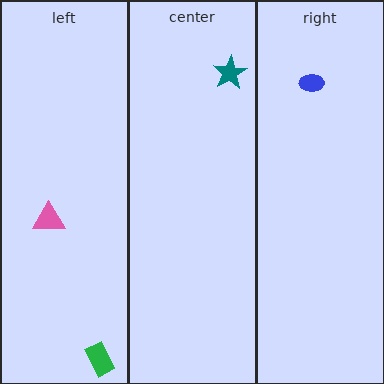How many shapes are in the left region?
2.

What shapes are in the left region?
The green rectangle, the pink triangle.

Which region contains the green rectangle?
The left region.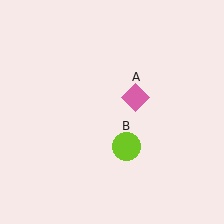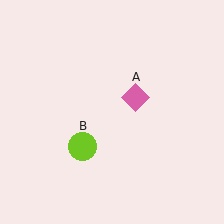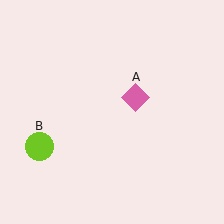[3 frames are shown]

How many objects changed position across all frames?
1 object changed position: lime circle (object B).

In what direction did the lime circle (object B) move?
The lime circle (object B) moved left.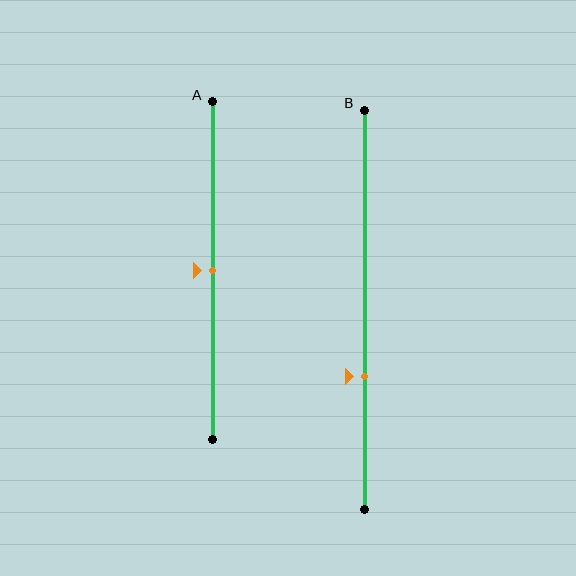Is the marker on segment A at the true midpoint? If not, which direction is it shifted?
Yes, the marker on segment A is at the true midpoint.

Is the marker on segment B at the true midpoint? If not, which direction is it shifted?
No, the marker on segment B is shifted downward by about 17% of the segment length.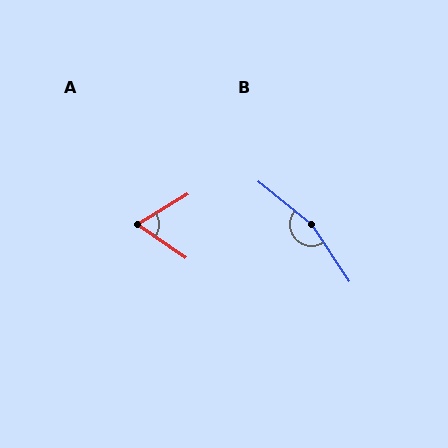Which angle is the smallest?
A, at approximately 67 degrees.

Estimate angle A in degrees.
Approximately 67 degrees.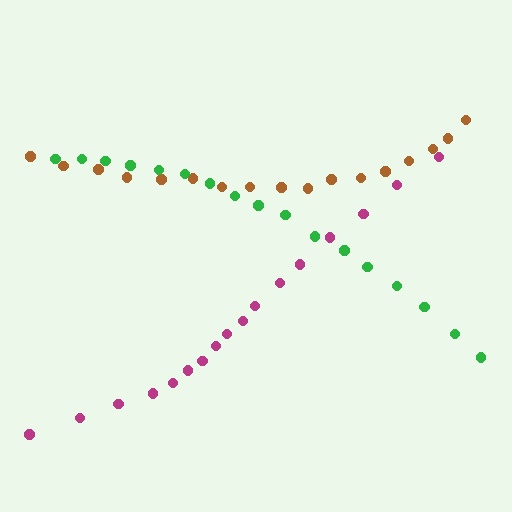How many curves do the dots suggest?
There are 3 distinct paths.